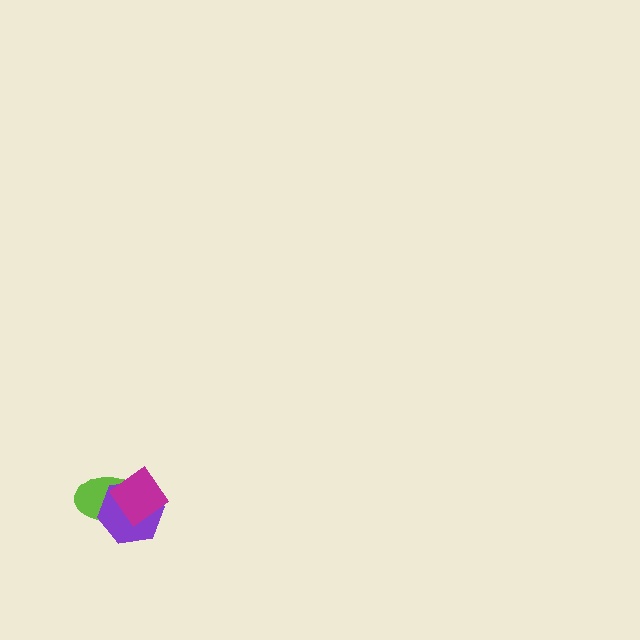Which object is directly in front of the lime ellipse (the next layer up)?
The purple hexagon is directly in front of the lime ellipse.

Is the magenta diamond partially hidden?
No, no other shape covers it.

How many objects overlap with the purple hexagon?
2 objects overlap with the purple hexagon.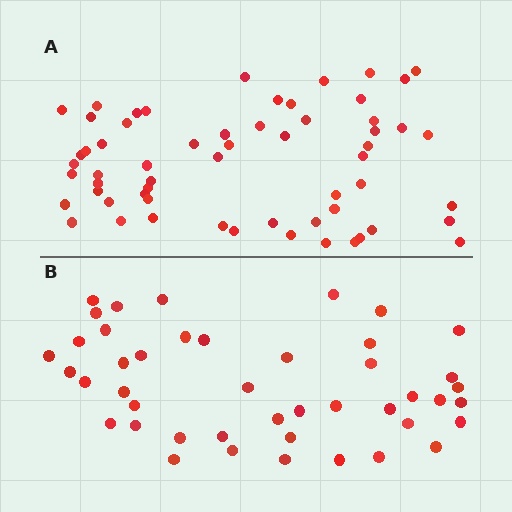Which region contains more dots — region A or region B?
Region A (the top region) has more dots.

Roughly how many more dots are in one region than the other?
Region A has approximately 15 more dots than region B.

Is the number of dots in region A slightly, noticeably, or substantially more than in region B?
Region A has noticeably more, but not dramatically so. The ratio is roughly 1.4 to 1.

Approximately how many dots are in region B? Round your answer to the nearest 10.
About 40 dots. (The exact count is 44, which rounds to 40.)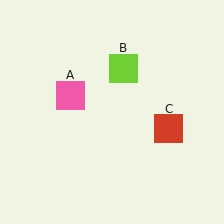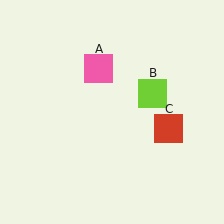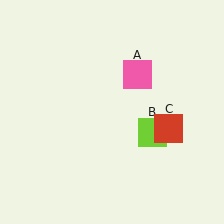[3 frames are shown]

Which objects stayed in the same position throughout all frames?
Red square (object C) remained stationary.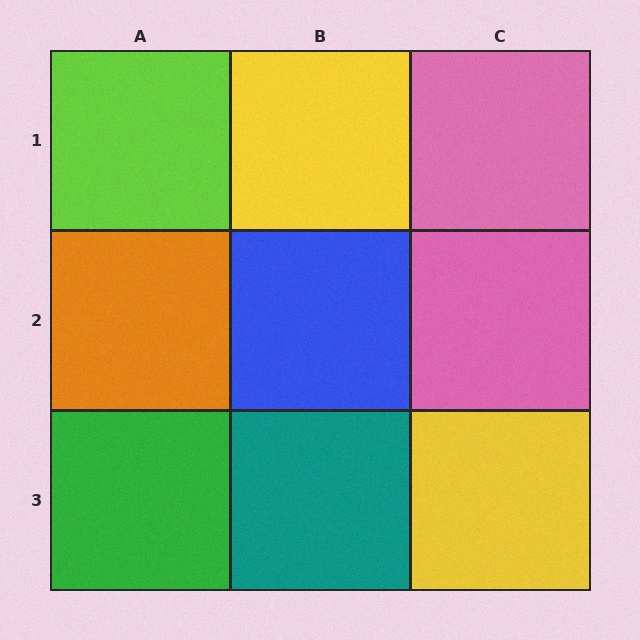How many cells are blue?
1 cell is blue.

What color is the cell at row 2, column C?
Pink.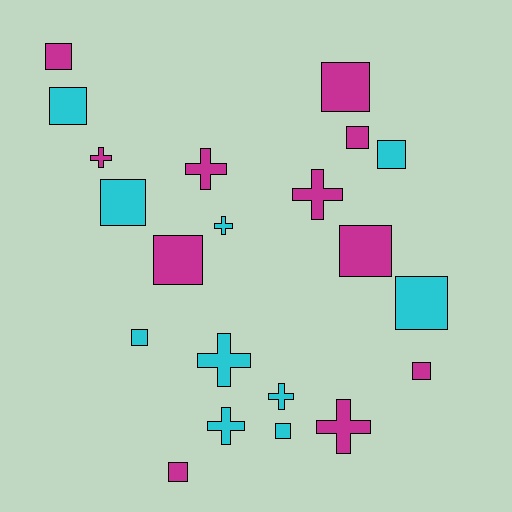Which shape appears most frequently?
Square, with 13 objects.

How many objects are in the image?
There are 21 objects.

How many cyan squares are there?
There are 6 cyan squares.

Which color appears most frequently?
Magenta, with 11 objects.